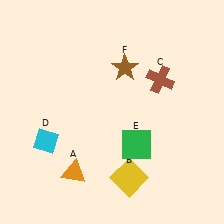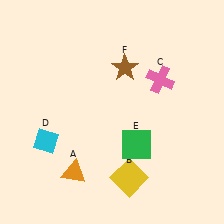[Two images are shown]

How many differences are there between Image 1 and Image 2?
There is 1 difference between the two images.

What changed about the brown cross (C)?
In Image 1, C is brown. In Image 2, it changed to pink.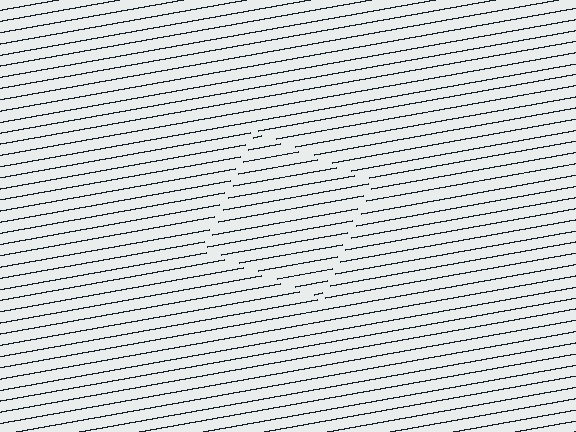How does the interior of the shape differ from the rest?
The interior of the shape contains the same grating, shifted by half a period — the contour is defined by the phase discontinuity where line-ends from the inner and outer gratings abut.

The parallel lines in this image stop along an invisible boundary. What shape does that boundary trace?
An illusory square. The interior of the shape contains the same grating, shifted by half a period — the contour is defined by the phase discontinuity where line-ends from the inner and outer gratings abut.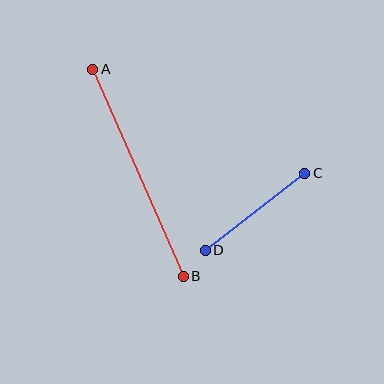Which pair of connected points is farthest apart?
Points A and B are farthest apart.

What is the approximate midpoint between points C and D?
The midpoint is at approximately (255, 212) pixels.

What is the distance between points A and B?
The distance is approximately 226 pixels.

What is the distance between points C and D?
The distance is approximately 126 pixels.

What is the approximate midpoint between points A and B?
The midpoint is at approximately (138, 173) pixels.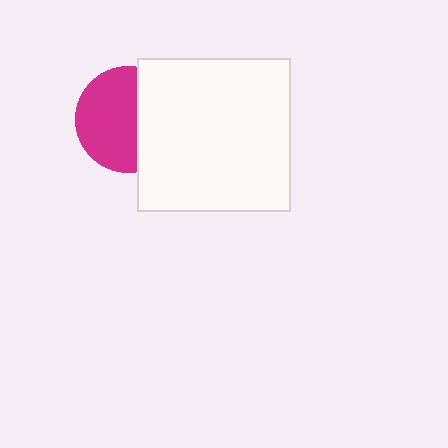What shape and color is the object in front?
The object in front is a white square.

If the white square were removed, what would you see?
You would see the complete magenta circle.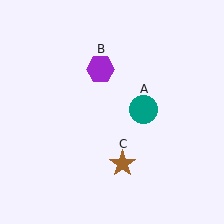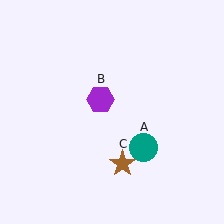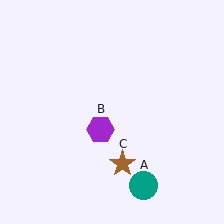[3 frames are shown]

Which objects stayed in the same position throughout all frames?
Brown star (object C) remained stationary.